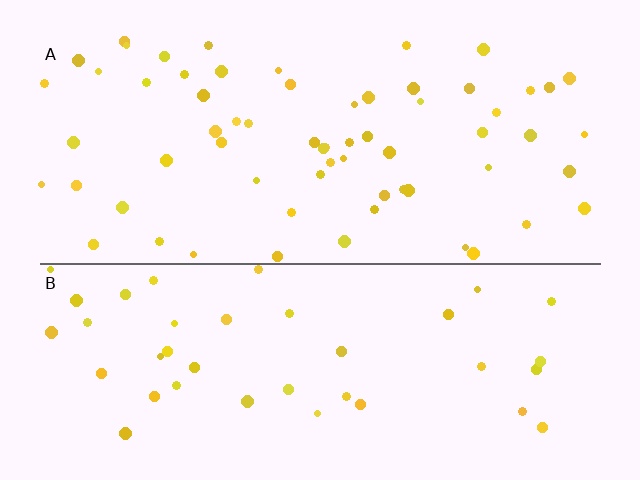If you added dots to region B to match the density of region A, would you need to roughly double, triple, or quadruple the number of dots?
Approximately double.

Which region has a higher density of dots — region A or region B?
A (the top).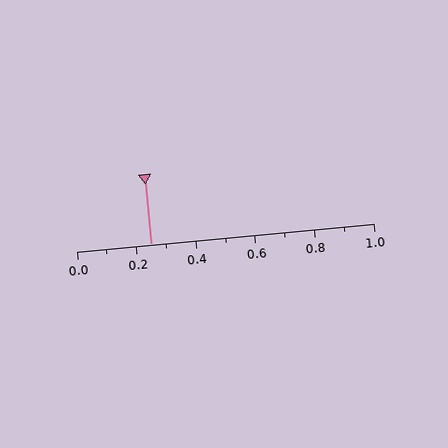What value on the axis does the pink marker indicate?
The marker indicates approximately 0.25.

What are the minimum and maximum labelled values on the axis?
The axis runs from 0.0 to 1.0.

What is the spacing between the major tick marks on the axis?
The major ticks are spaced 0.2 apart.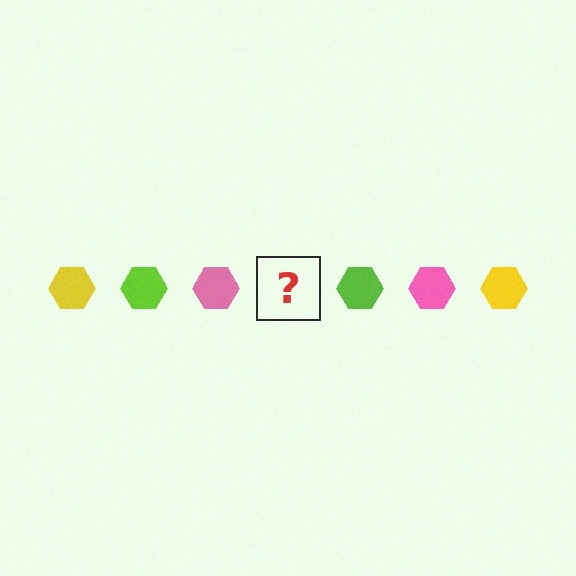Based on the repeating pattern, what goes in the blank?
The blank should be a yellow hexagon.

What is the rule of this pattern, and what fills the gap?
The rule is that the pattern cycles through yellow, lime, pink hexagons. The gap should be filled with a yellow hexagon.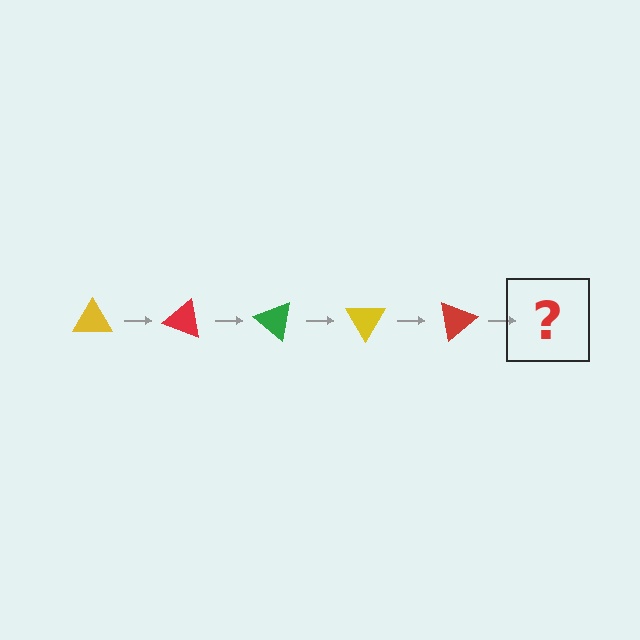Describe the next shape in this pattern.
It should be a green triangle, rotated 100 degrees from the start.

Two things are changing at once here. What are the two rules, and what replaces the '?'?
The two rules are that it rotates 20 degrees each step and the color cycles through yellow, red, and green. The '?' should be a green triangle, rotated 100 degrees from the start.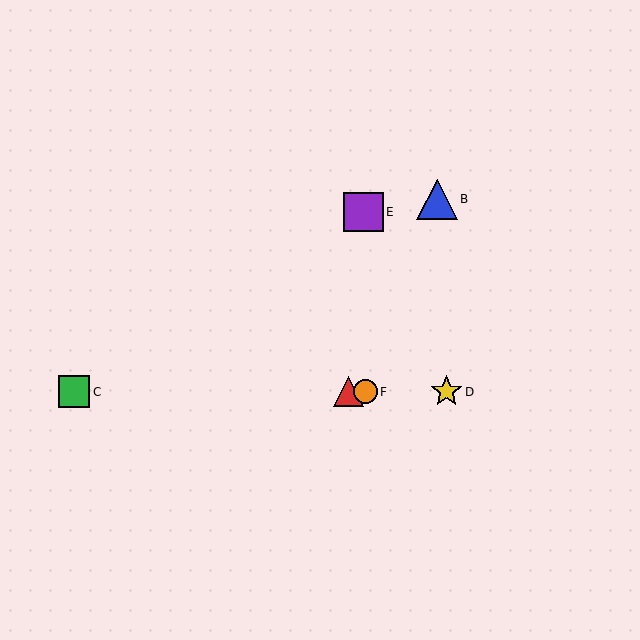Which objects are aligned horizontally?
Objects A, C, D, F are aligned horizontally.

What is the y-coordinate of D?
Object D is at y≈392.